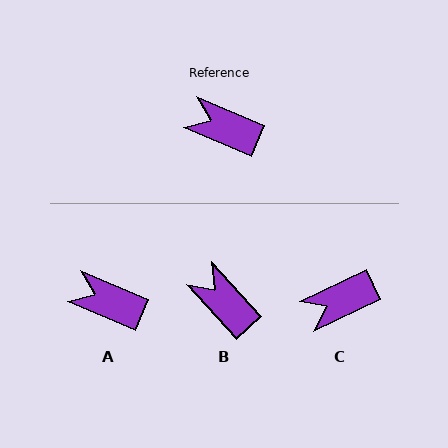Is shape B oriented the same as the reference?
No, it is off by about 25 degrees.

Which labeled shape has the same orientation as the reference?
A.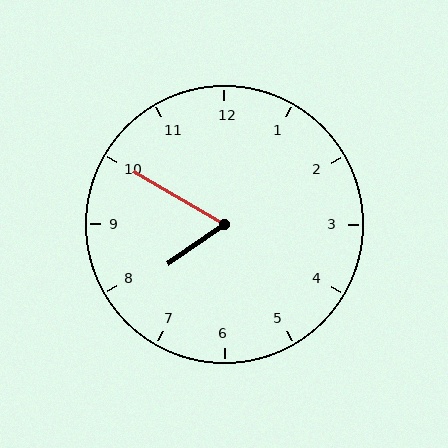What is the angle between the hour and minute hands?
Approximately 65 degrees.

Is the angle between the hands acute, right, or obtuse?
It is acute.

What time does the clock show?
7:50.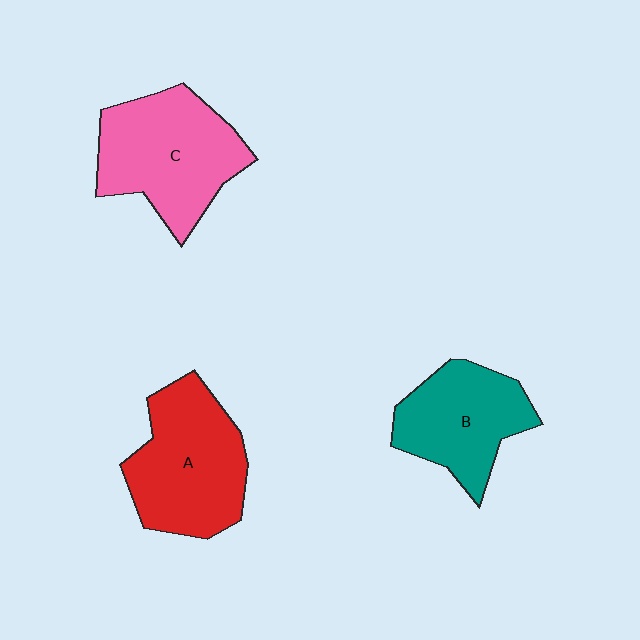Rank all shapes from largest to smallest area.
From largest to smallest: C (pink), A (red), B (teal).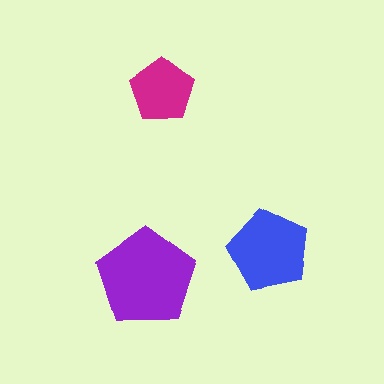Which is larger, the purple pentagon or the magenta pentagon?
The purple one.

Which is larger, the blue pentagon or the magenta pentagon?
The blue one.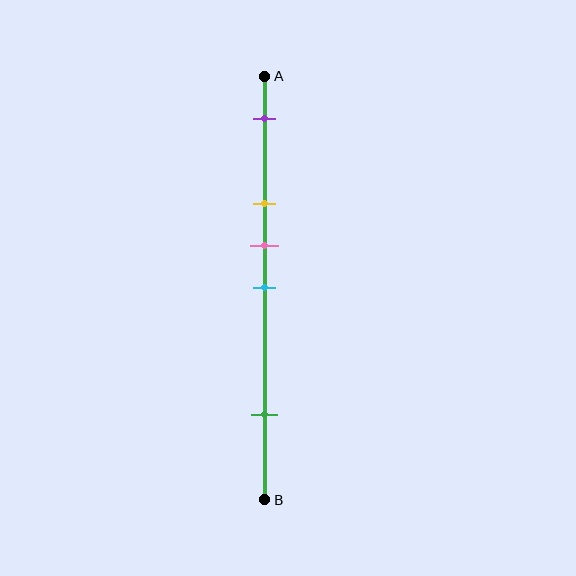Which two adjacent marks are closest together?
The pink and cyan marks are the closest adjacent pair.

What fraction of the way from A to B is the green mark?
The green mark is approximately 80% (0.8) of the way from A to B.